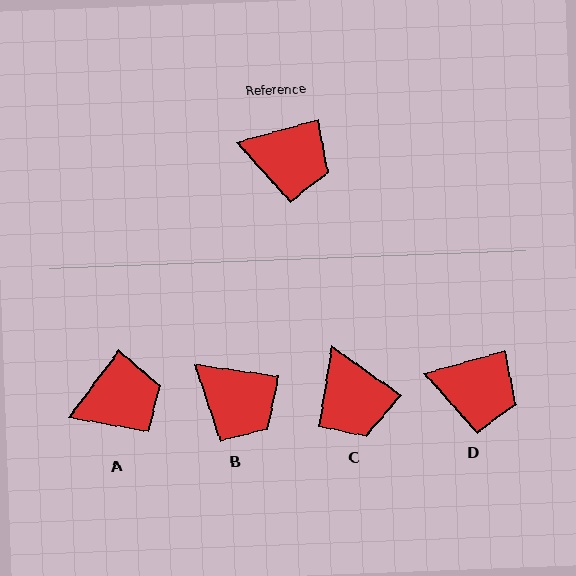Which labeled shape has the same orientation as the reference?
D.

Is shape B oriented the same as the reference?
No, it is off by about 23 degrees.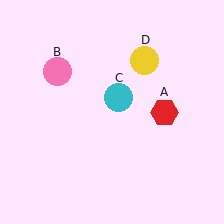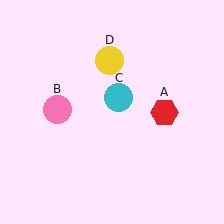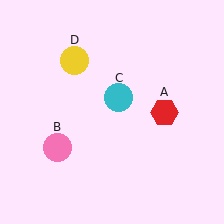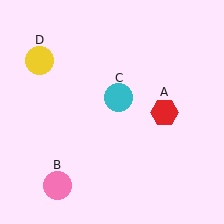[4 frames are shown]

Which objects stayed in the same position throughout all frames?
Red hexagon (object A) and cyan circle (object C) remained stationary.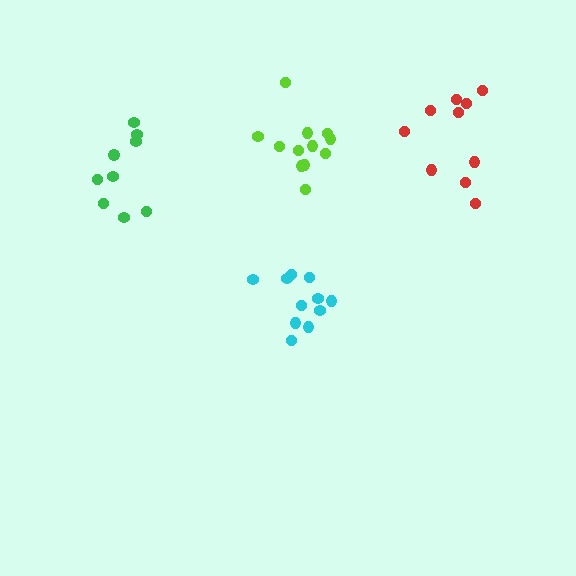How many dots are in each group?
Group 1: 9 dots, Group 2: 11 dots, Group 3: 12 dots, Group 4: 10 dots (42 total).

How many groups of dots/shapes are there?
There are 4 groups.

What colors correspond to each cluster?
The clusters are colored: green, cyan, lime, red.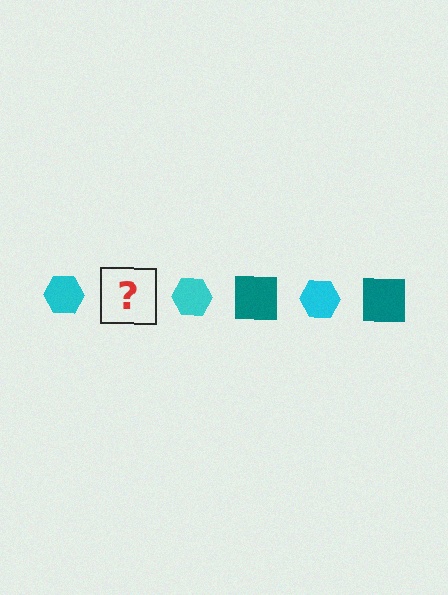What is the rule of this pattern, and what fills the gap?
The rule is that the pattern alternates between cyan hexagon and teal square. The gap should be filled with a teal square.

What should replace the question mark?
The question mark should be replaced with a teal square.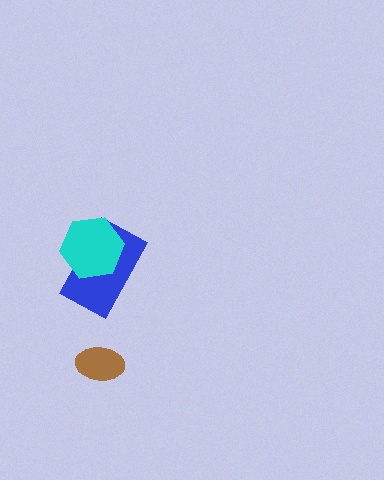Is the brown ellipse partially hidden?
No, no other shape covers it.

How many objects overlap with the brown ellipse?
0 objects overlap with the brown ellipse.